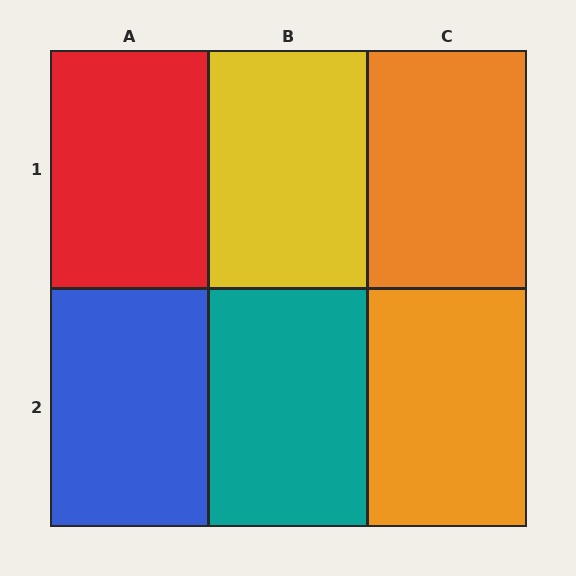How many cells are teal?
1 cell is teal.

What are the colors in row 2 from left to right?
Blue, teal, orange.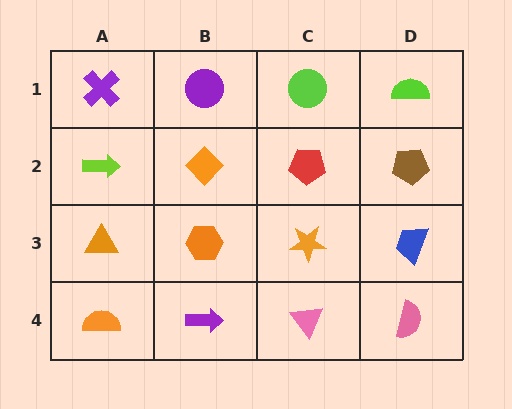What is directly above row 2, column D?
A lime semicircle.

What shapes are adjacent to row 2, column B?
A purple circle (row 1, column B), an orange hexagon (row 3, column B), a lime arrow (row 2, column A), a red pentagon (row 2, column C).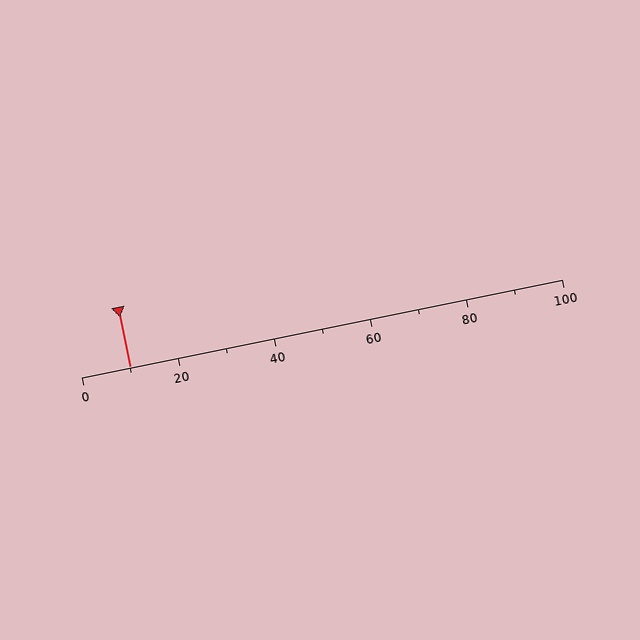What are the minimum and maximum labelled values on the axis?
The axis runs from 0 to 100.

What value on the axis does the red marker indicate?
The marker indicates approximately 10.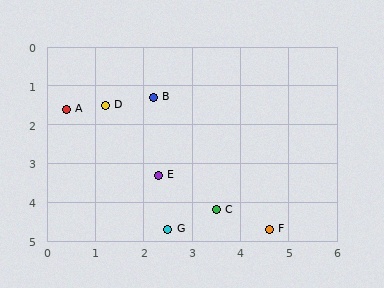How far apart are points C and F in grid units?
Points C and F are about 1.2 grid units apart.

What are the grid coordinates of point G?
Point G is at approximately (2.5, 4.7).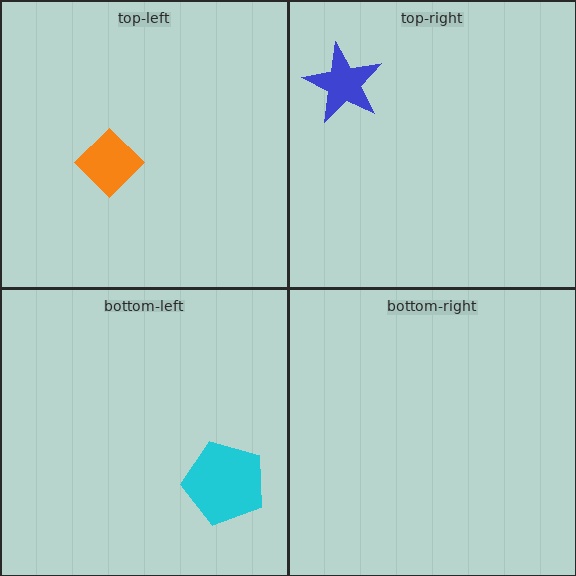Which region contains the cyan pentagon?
The bottom-left region.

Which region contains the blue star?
The top-right region.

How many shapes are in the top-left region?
1.